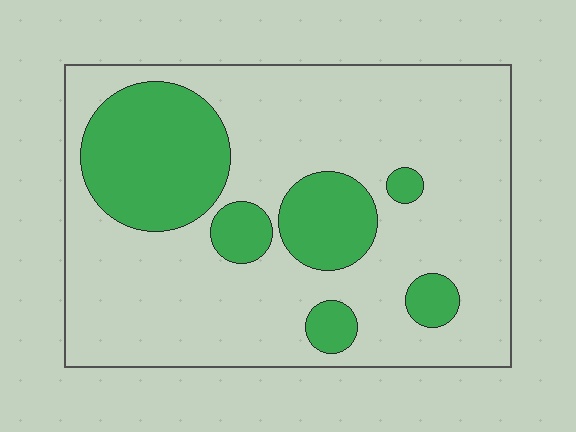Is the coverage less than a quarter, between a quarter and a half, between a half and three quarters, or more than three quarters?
Between a quarter and a half.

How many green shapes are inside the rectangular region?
6.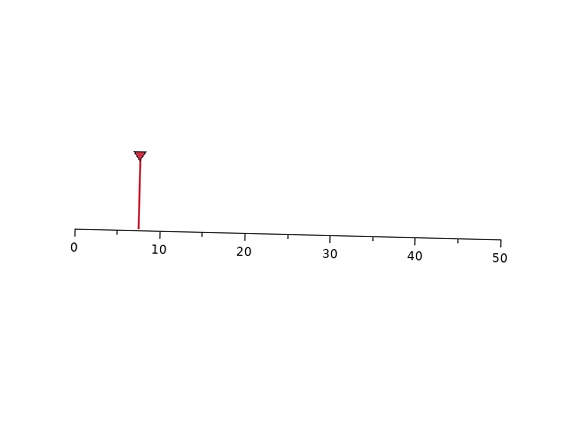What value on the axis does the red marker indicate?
The marker indicates approximately 7.5.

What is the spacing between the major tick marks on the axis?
The major ticks are spaced 10 apart.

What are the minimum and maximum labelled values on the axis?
The axis runs from 0 to 50.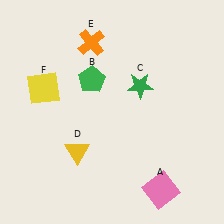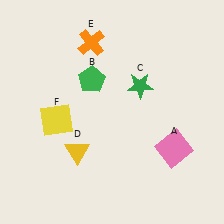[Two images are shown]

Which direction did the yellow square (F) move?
The yellow square (F) moved down.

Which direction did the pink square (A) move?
The pink square (A) moved up.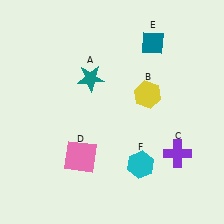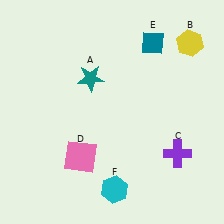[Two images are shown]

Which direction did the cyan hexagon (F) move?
The cyan hexagon (F) moved left.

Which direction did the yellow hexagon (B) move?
The yellow hexagon (B) moved up.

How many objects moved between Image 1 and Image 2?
2 objects moved between the two images.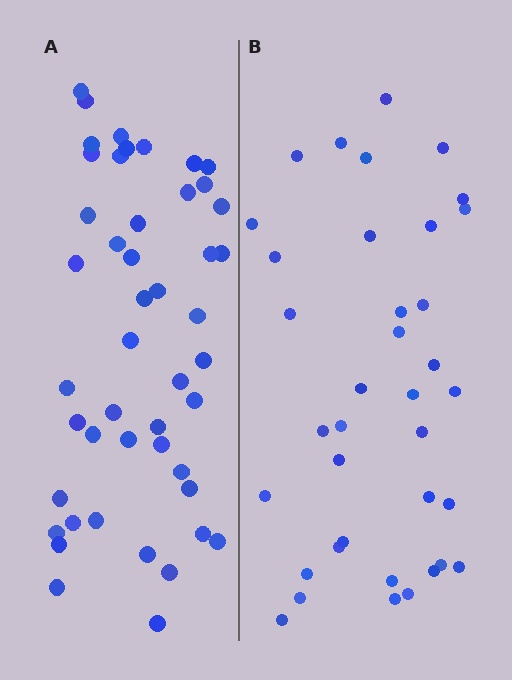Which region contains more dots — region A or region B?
Region A (the left region) has more dots.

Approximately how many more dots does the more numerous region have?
Region A has roughly 10 or so more dots than region B.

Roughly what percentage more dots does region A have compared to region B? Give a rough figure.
About 25% more.